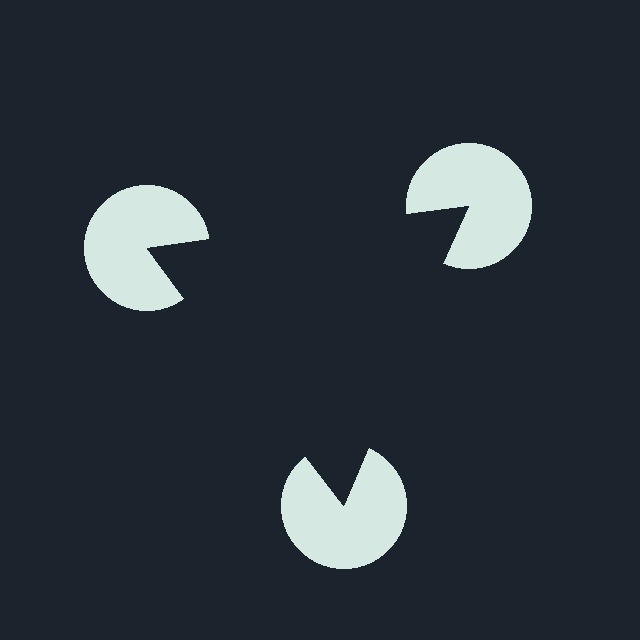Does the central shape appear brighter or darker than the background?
It typically appears slightly darker than the background, even though no actual brightness change is drawn.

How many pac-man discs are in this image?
There are 3 — one at each vertex of the illusory triangle.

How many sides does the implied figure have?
3 sides.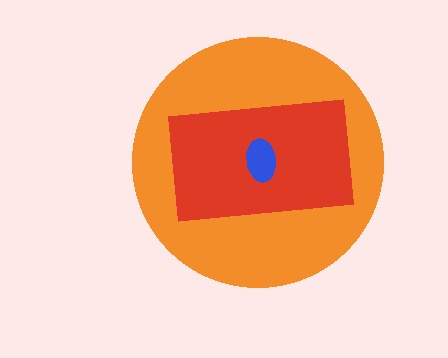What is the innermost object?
The blue ellipse.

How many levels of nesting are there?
3.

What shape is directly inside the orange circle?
The red rectangle.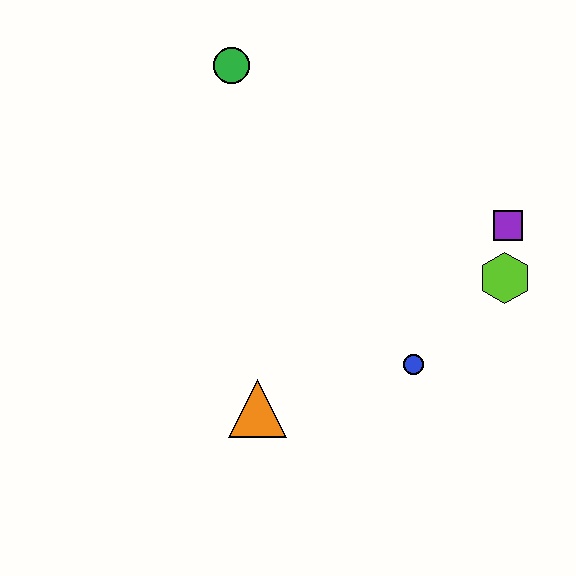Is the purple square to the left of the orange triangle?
No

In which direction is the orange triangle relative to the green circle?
The orange triangle is below the green circle.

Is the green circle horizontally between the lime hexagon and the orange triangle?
No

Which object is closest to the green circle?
The purple square is closest to the green circle.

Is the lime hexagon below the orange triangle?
No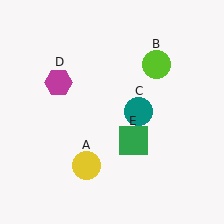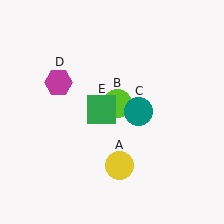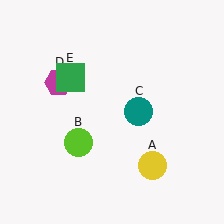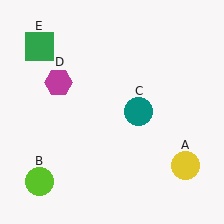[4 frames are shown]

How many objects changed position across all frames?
3 objects changed position: yellow circle (object A), lime circle (object B), green square (object E).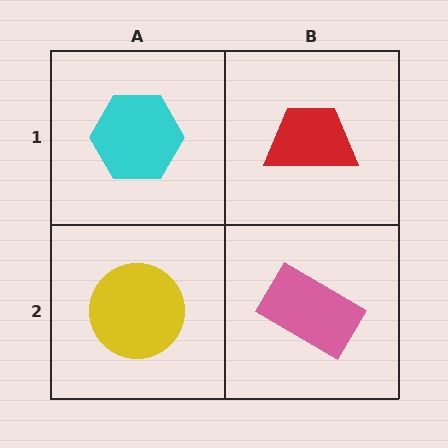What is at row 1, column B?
A red trapezoid.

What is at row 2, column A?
A yellow circle.